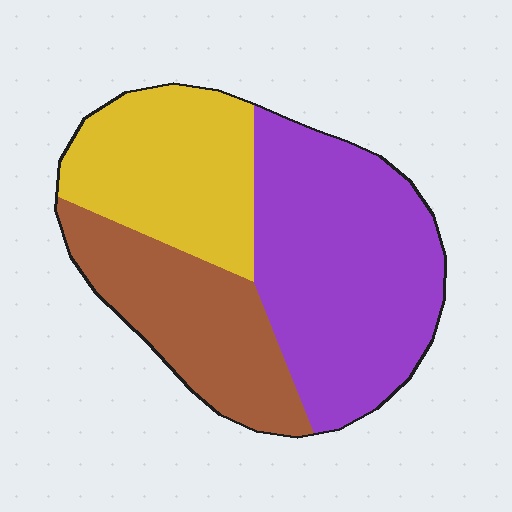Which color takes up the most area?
Purple, at roughly 45%.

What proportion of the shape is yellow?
Yellow takes up between a sixth and a third of the shape.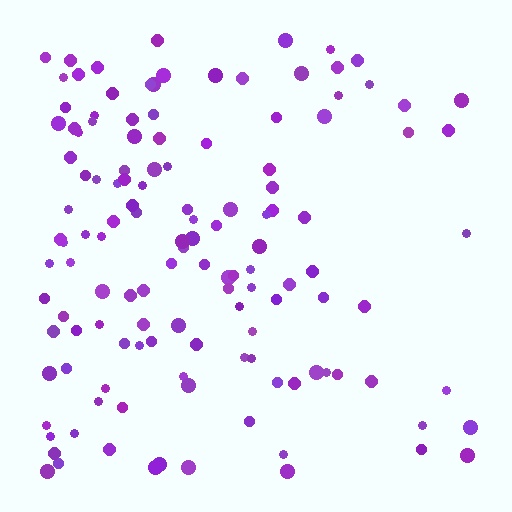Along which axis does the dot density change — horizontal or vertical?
Horizontal.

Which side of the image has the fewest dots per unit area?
The right.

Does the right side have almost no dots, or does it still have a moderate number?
Still a moderate number, just noticeably fewer than the left.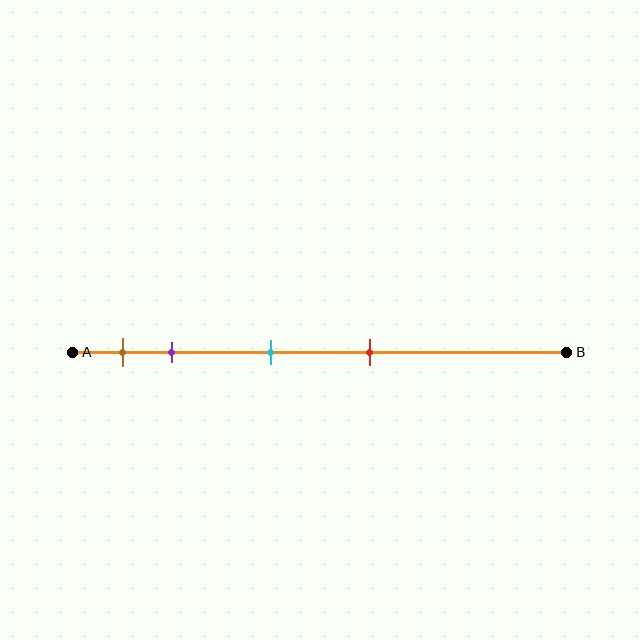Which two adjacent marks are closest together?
The brown and purple marks are the closest adjacent pair.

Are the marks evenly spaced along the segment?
No, the marks are not evenly spaced.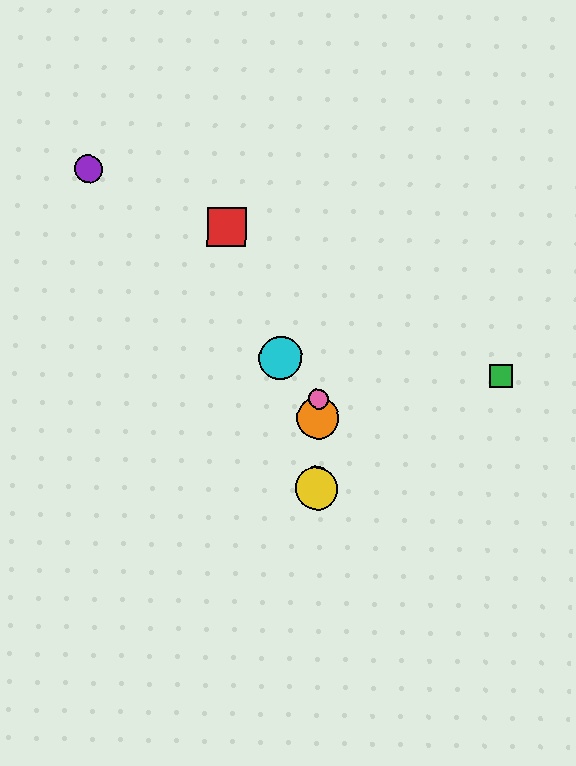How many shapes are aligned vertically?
4 shapes (the blue circle, the yellow circle, the orange circle, the pink circle) are aligned vertically.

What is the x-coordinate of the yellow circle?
The yellow circle is at x≈317.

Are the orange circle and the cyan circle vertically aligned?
No, the orange circle is at x≈318 and the cyan circle is at x≈281.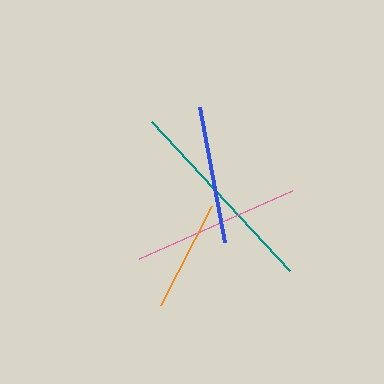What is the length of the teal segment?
The teal segment is approximately 203 pixels long.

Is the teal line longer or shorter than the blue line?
The teal line is longer than the blue line.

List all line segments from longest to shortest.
From longest to shortest: teal, pink, blue, orange.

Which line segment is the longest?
The teal line is the longest at approximately 203 pixels.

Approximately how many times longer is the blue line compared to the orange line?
The blue line is approximately 1.2 times the length of the orange line.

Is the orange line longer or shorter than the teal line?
The teal line is longer than the orange line.